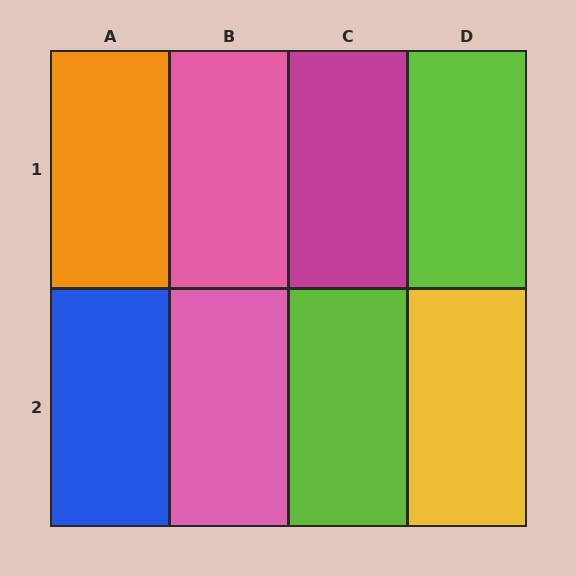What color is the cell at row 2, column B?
Pink.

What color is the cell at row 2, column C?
Lime.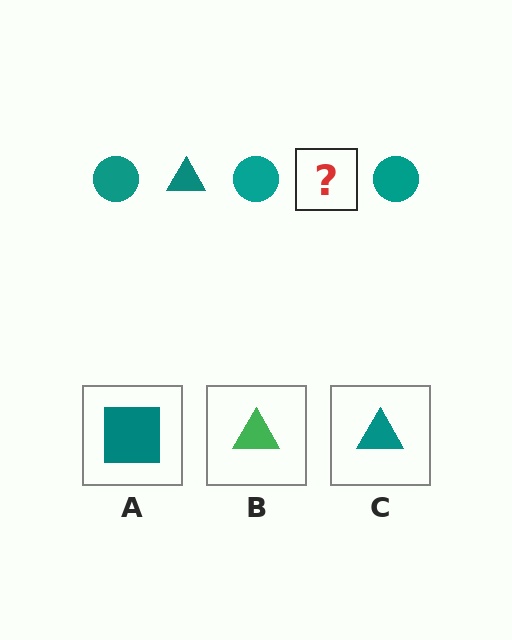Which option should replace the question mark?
Option C.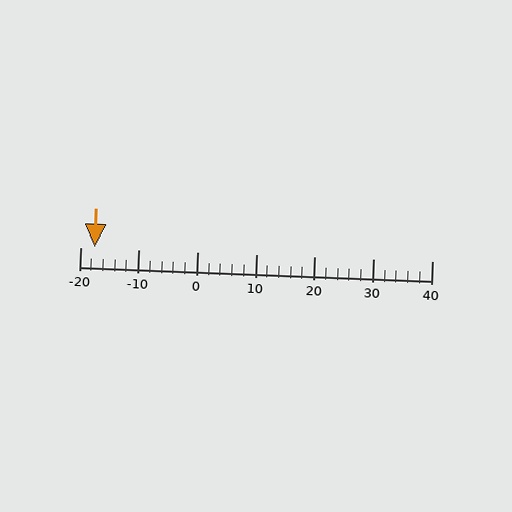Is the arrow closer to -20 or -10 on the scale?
The arrow is closer to -20.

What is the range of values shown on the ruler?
The ruler shows values from -20 to 40.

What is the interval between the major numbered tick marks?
The major tick marks are spaced 10 units apart.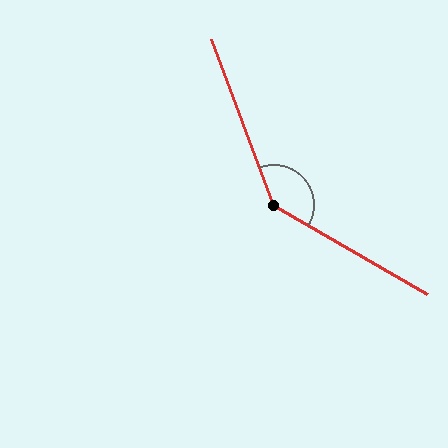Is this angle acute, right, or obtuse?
It is obtuse.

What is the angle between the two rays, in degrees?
Approximately 141 degrees.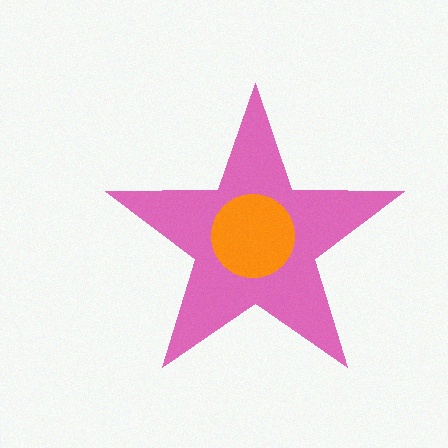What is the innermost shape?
The orange circle.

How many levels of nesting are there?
2.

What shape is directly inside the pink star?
The orange circle.